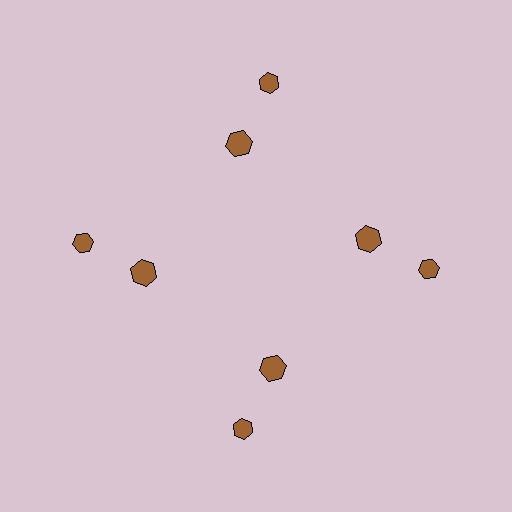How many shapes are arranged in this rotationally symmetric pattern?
There are 8 shapes, arranged in 4 groups of 2.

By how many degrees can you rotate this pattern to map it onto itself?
The pattern maps onto itself every 90 degrees of rotation.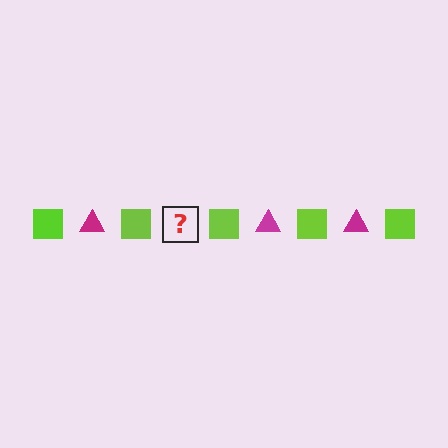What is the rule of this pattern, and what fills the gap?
The rule is that the pattern alternates between lime square and magenta triangle. The gap should be filled with a magenta triangle.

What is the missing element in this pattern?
The missing element is a magenta triangle.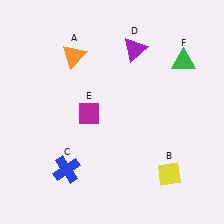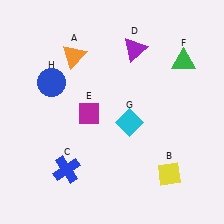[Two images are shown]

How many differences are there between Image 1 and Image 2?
There are 2 differences between the two images.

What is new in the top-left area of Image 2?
A blue circle (H) was added in the top-left area of Image 2.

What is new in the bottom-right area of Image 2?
A cyan diamond (G) was added in the bottom-right area of Image 2.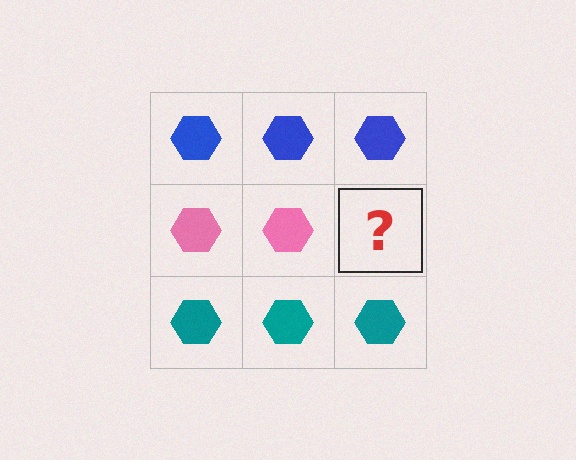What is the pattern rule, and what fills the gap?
The rule is that each row has a consistent color. The gap should be filled with a pink hexagon.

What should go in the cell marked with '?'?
The missing cell should contain a pink hexagon.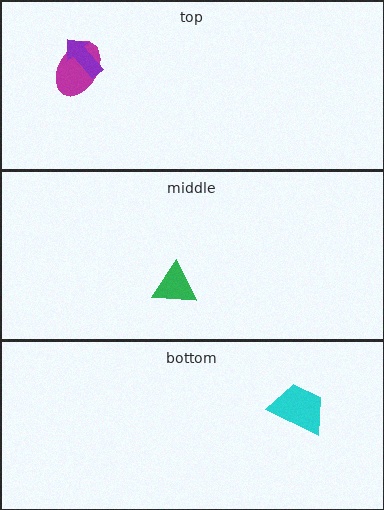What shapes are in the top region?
The magenta ellipse, the purple arrow.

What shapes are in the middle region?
The green triangle.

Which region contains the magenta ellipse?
The top region.